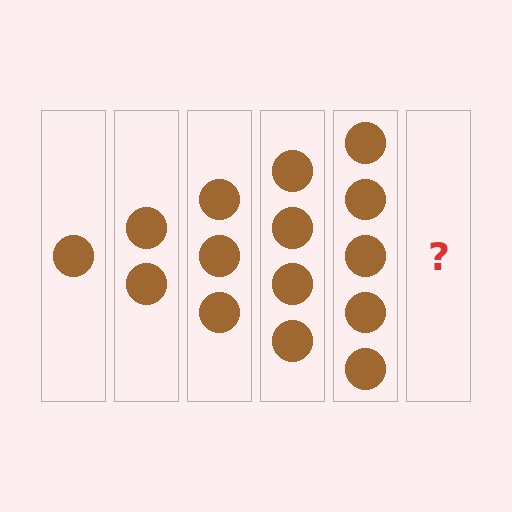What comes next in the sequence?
The next element should be 6 circles.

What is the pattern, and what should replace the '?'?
The pattern is that each step adds one more circle. The '?' should be 6 circles.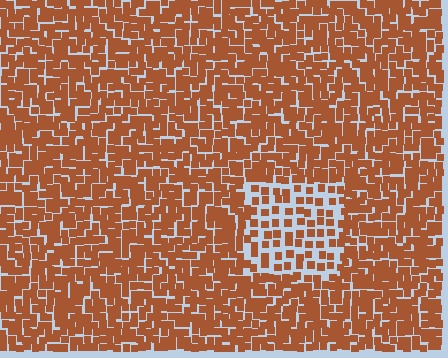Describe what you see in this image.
The image contains small brown elements arranged at two different densities. A rectangle-shaped region is visible where the elements are less densely packed than the surrounding area.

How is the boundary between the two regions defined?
The boundary is defined by a change in element density (approximately 2.0x ratio). All elements are the same color, size, and shape.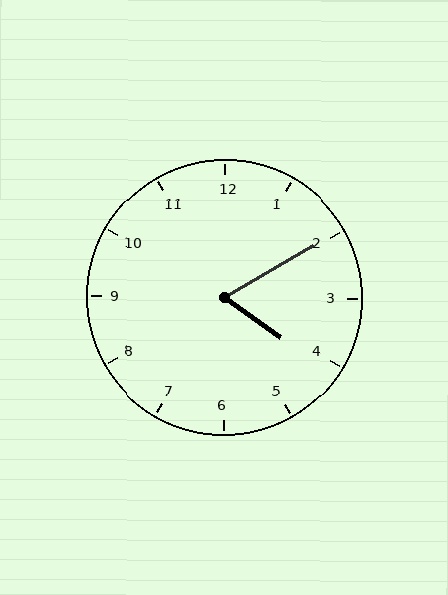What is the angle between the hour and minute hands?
Approximately 65 degrees.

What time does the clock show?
4:10.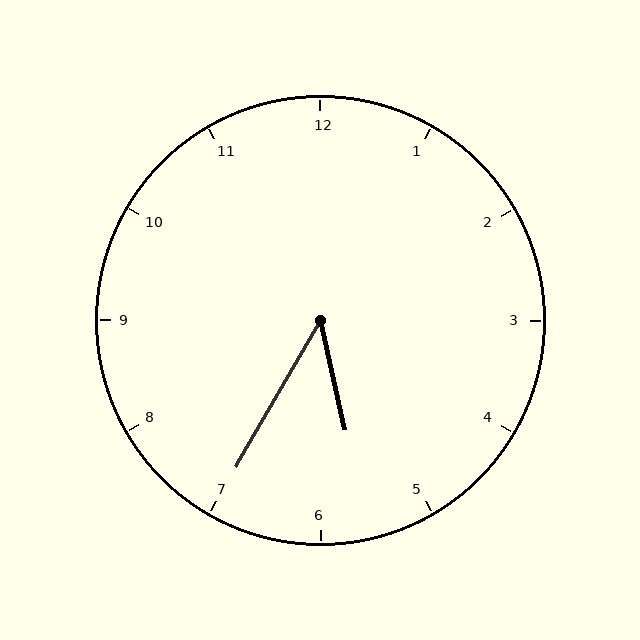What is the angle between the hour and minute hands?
Approximately 42 degrees.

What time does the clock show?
5:35.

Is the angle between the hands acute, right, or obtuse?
It is acute.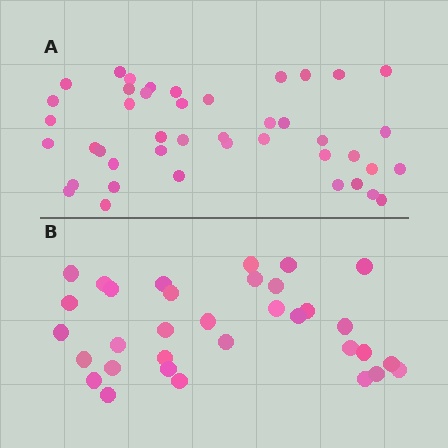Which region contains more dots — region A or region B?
Region A (the top region) has more dots.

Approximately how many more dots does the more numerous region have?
Region A has roughly 10 or so more dots than region B.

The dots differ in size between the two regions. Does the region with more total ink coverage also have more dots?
No. Region B has more total ink coverage because its dots are larger, but region A actually contains more individual dots. Total area can be misleading — the number of items is what matters here.